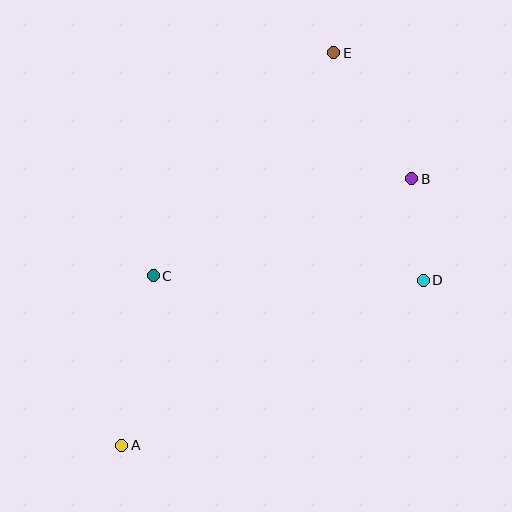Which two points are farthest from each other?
Points A and E are farthest from each other.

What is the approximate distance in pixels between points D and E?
The distance between D and E is approximately 245 pixels.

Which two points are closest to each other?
Points B and D are closest to each other.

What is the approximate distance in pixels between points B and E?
The distance between B and E is approximately 148 pixels.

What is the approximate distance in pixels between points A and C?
The distance between A and C is approximately 172 pixels.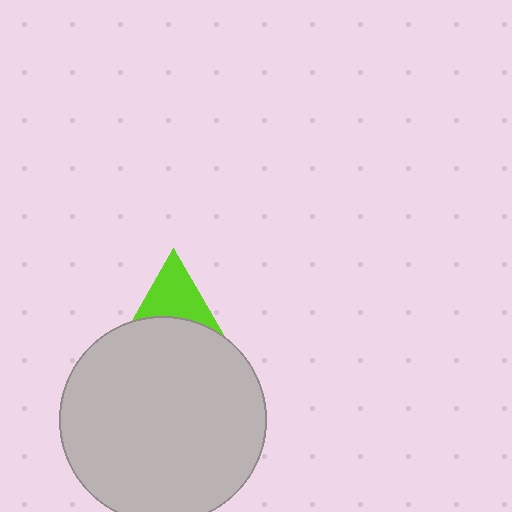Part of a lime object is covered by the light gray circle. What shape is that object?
It is a triangle.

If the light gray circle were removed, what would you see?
You would see the complete lime triangle.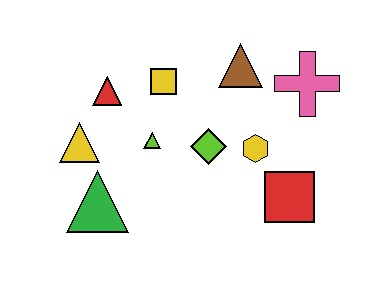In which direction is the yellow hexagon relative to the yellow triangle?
The yellow hexagon is to the right of the yellow triangle.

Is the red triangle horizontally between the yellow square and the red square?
No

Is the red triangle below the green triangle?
No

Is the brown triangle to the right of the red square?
No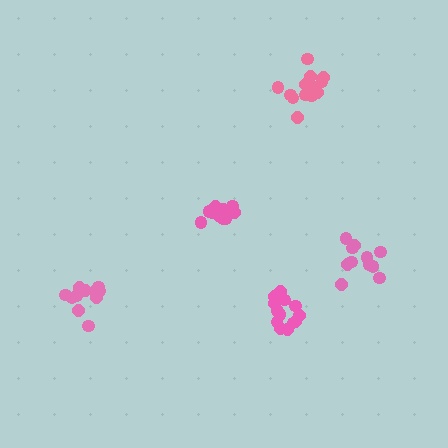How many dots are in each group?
Group 1: 13 dots, Group 2: 13 dots, Group 3: 13 dots, Group 4: 11 dots, Group 5: 15 dots (65 total).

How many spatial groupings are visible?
There are 5 spatial groupings.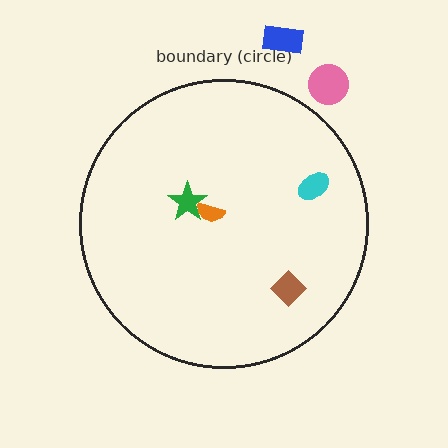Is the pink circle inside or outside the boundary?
Outside.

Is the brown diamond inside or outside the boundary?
Inside.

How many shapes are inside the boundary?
4 inside, 2 outside.